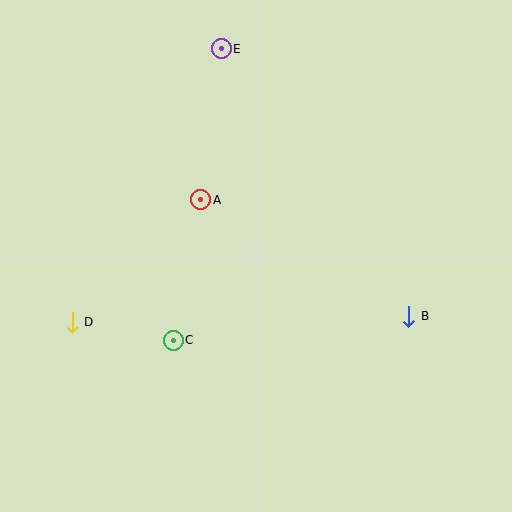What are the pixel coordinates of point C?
Point C is at (173, 340).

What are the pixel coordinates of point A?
Point A is at (201, 200).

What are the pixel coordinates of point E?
Point E is at (221, 49).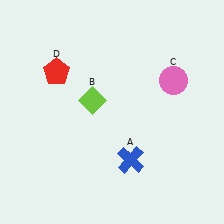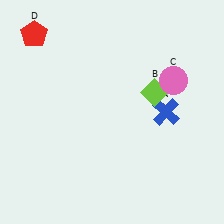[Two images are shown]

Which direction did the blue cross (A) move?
The blue cross (A) moved up.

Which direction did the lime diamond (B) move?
The lime diamond (B) moved right.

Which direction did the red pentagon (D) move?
The red pentagon (D) moved up.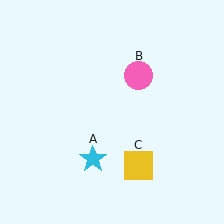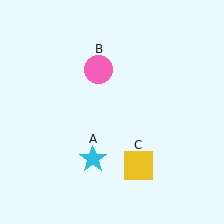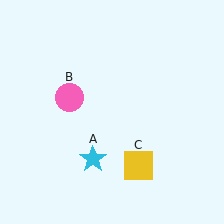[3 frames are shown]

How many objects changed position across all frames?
1 object changed position: pink circle (object B).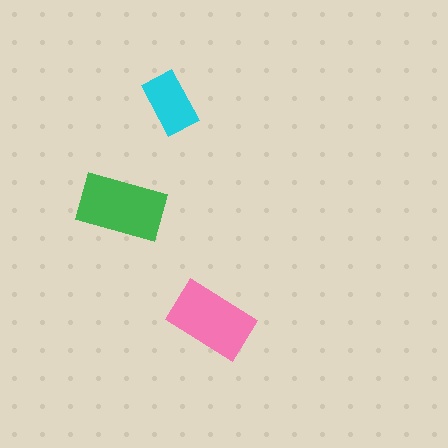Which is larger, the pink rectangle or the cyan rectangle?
The pink one.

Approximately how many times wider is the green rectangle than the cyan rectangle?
About 1.5 times wider.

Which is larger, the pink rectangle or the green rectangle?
The green one.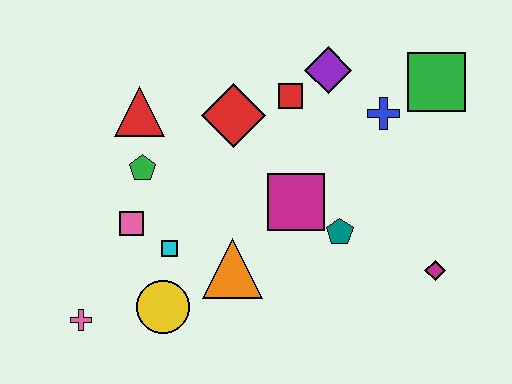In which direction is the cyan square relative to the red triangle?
The cyan square is below the red triangle.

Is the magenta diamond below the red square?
Yes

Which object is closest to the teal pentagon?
The magenta square is closest to the teal pentagon.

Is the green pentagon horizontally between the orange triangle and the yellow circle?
No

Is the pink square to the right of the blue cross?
No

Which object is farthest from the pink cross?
The green square is farthest from the pink cross.